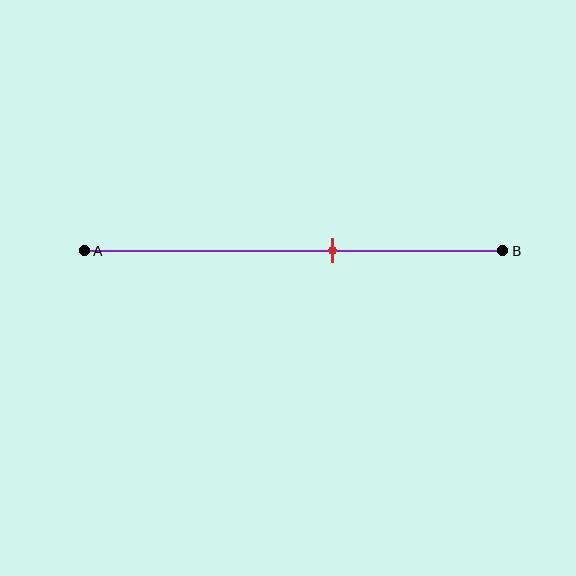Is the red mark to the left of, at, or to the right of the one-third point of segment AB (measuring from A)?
The red mark is to the right of the one-third point of segment AB.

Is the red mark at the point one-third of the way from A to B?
No, the mark is at about 60% from A, not at the 33% one-third point.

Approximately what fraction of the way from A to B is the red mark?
The red mark is approximately 60% of the way from A to B.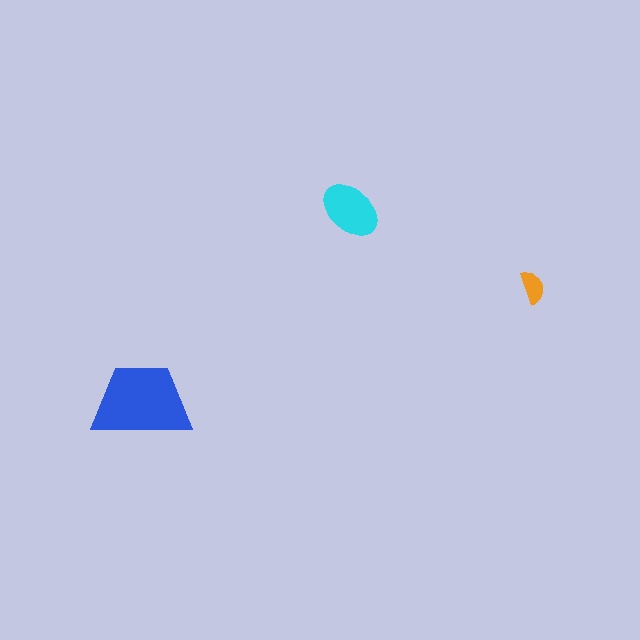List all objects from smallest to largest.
The orange semicircle, the cyan ellipse, the blue trapezoid.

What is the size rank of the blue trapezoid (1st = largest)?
1st.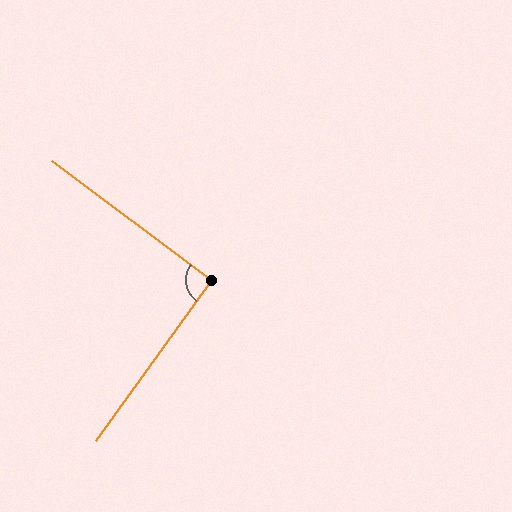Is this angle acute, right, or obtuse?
It is approximately a right angle.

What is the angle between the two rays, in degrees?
Approximately 91 degrees.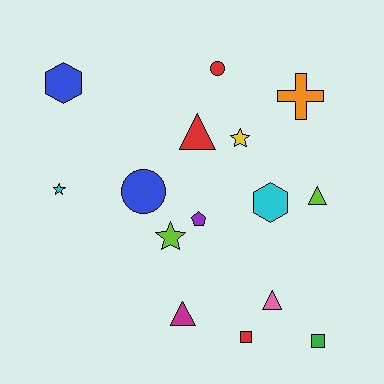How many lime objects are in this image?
There are 2 lime objects.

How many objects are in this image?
There are 15 objects.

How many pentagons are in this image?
There is 1 pentagon.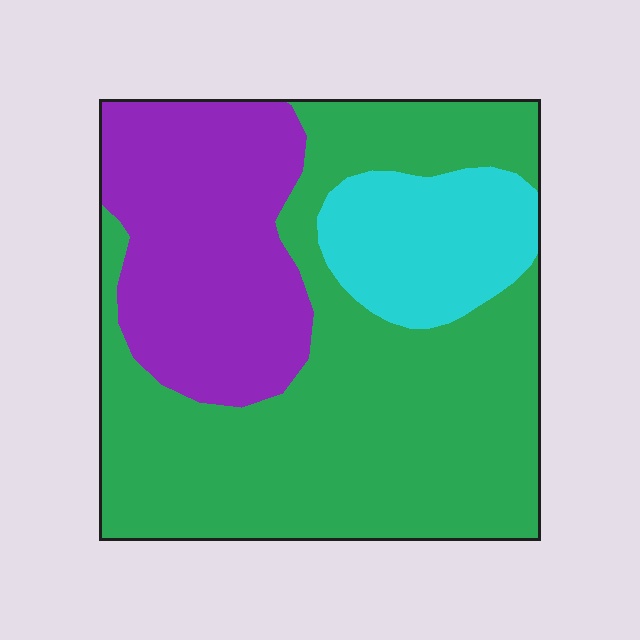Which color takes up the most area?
Green, at roughly 60%.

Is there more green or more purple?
Green.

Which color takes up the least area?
Cyan, at roughly 15%.